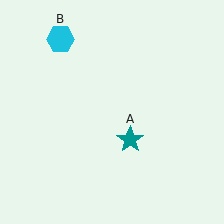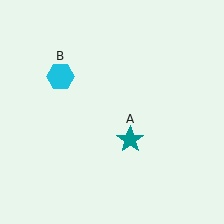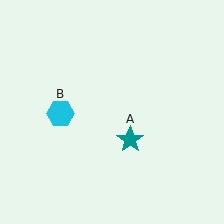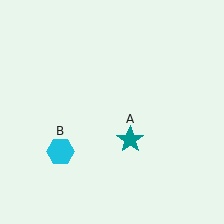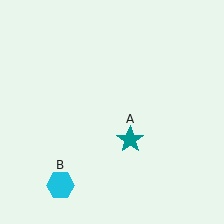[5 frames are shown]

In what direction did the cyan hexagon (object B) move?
The cyan hexagon (object B) moved down.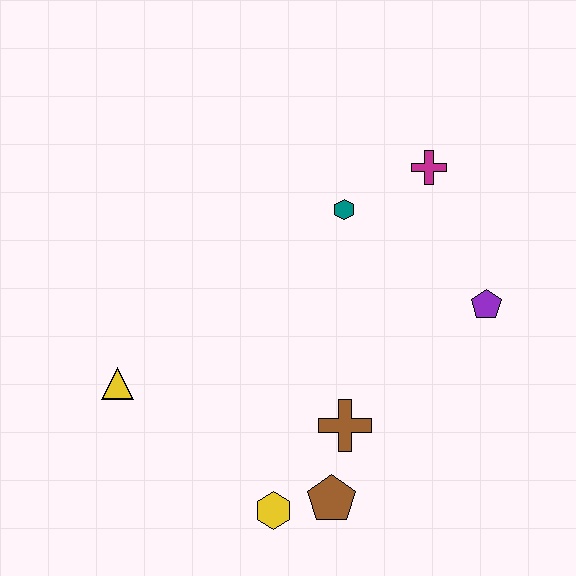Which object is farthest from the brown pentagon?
The magenta cross is farthest from the brown pentagon.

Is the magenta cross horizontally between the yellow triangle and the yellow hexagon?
No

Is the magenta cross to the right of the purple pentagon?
No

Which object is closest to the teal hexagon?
The magenta cross is closest to the teal hexagon.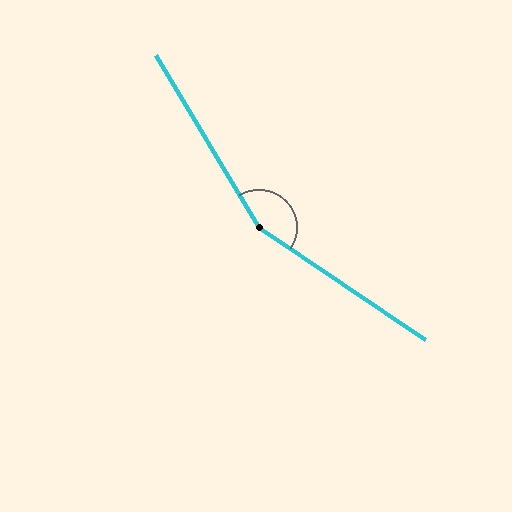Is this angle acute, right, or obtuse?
It is obtuse.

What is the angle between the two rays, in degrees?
Approximately 155 degrees.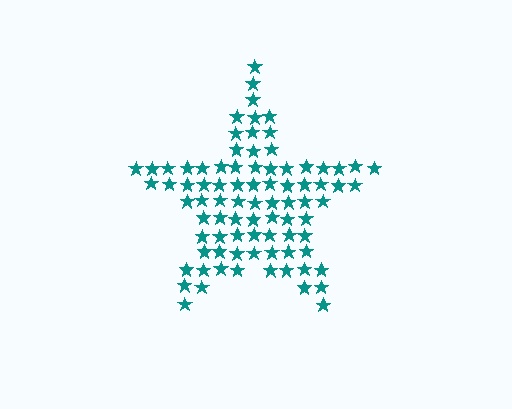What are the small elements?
The small elements are stars.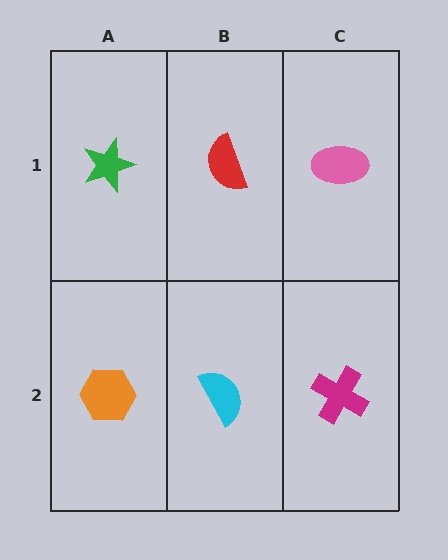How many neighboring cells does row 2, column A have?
2.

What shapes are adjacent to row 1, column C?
A magenta cross (row 2, column C), a red semicircle (row 1, column B).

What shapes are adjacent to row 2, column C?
A pink ellipse (row 1, column C), a cyan semicircle (row 2, column B).